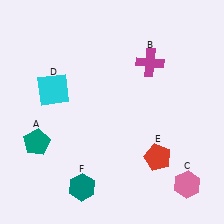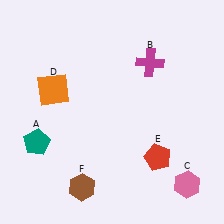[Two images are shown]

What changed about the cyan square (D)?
In Image 1, D is cyan. In Image 2, it changed to orange.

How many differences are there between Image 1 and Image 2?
There are 2 differences between the two images.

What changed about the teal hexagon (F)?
In Image 1, F is teal. In Image 2, it changed to brown.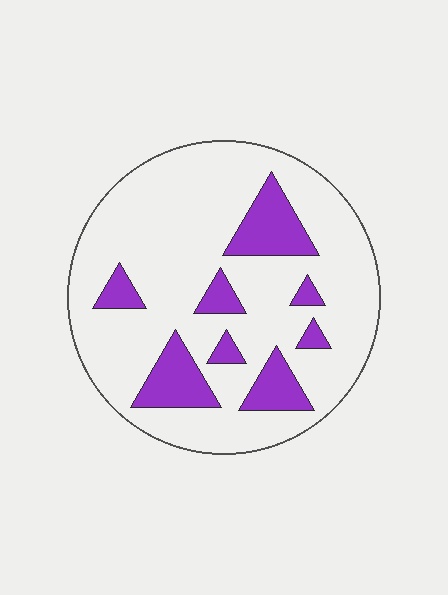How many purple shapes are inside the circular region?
8.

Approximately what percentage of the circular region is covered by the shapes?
Approximately 20%.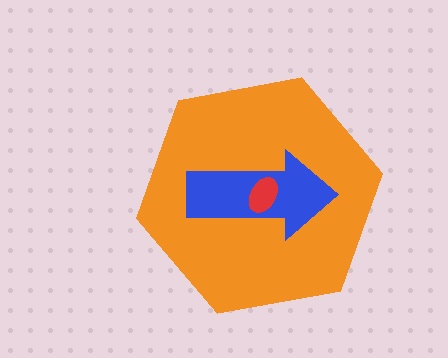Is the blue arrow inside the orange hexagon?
Yes.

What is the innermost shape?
The red ellipse.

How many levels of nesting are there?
3.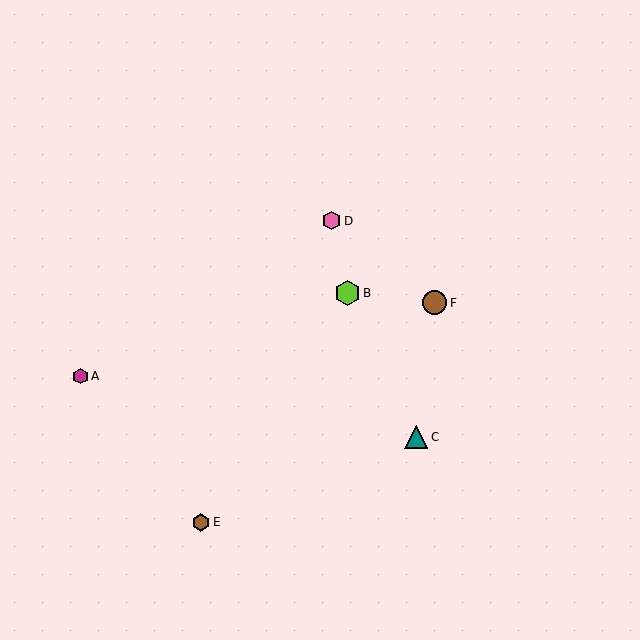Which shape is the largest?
The lime hexagon (labeled B) is the largest.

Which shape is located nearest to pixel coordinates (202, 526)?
The brown hexagon (labeled E) at (201, 522) is nearest to that location.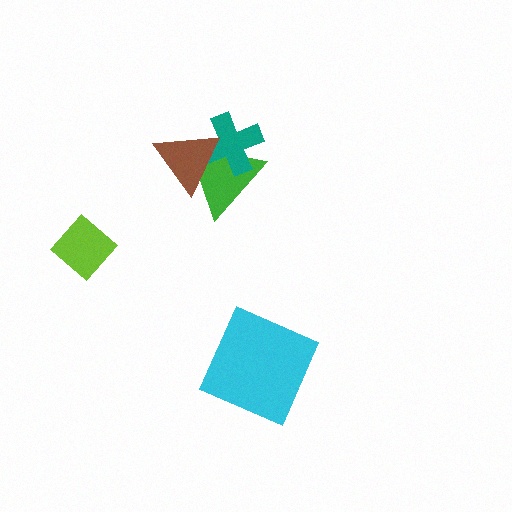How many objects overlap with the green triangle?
2 objects overlap with the green triangle.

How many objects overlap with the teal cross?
2 objects overlap with the teal cross.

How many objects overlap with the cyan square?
0 objects overlap with the cyan square.